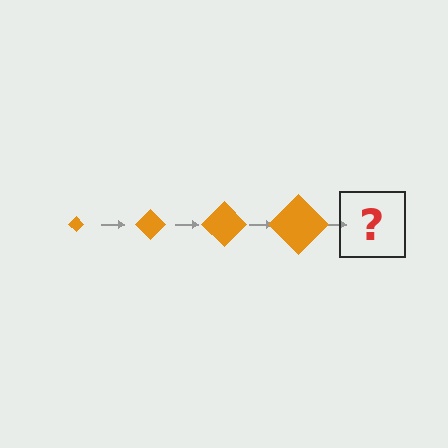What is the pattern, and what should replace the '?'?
The pattern is that the diamond gets progressively larger each step. The '?' should be an orange diamond, larger than the previous one.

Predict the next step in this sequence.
The next step is an orange diamond, larger than the previous one.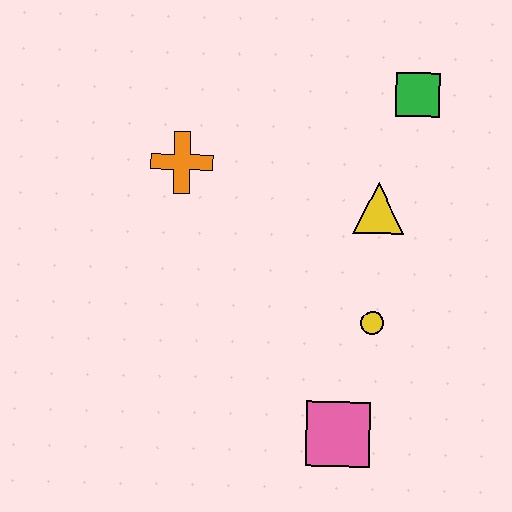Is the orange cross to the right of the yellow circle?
No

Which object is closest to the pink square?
The yellow circle is closest to the pink square.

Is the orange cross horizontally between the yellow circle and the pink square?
No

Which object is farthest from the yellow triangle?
The pink square is farthest from the yellow triangle.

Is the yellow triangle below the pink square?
No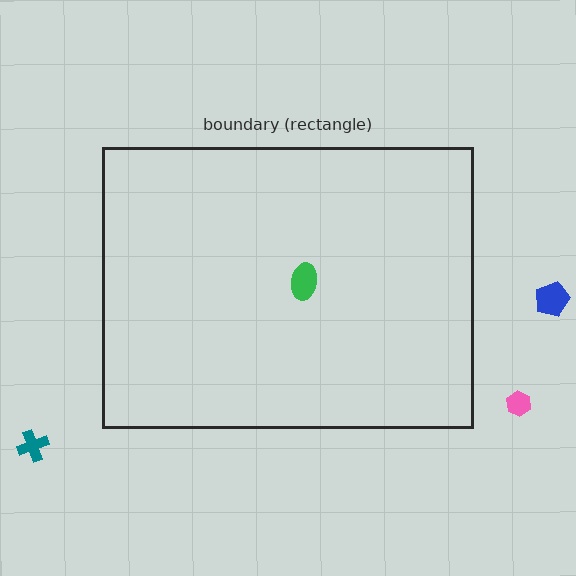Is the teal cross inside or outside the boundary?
Outside.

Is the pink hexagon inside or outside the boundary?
Outside.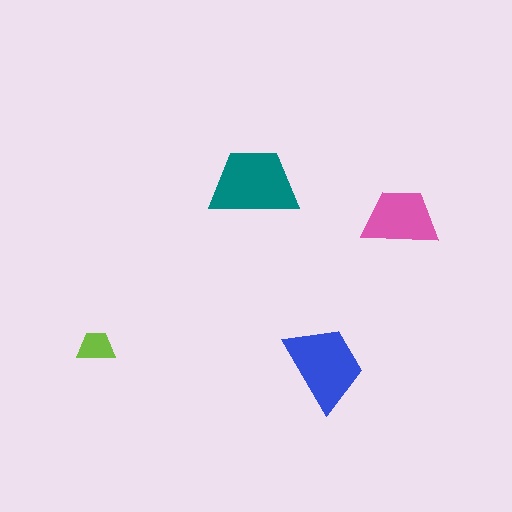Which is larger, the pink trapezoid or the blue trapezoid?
The blue one.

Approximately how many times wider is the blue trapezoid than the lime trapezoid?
About 2.5 times wider.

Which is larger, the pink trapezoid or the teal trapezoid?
The teal one.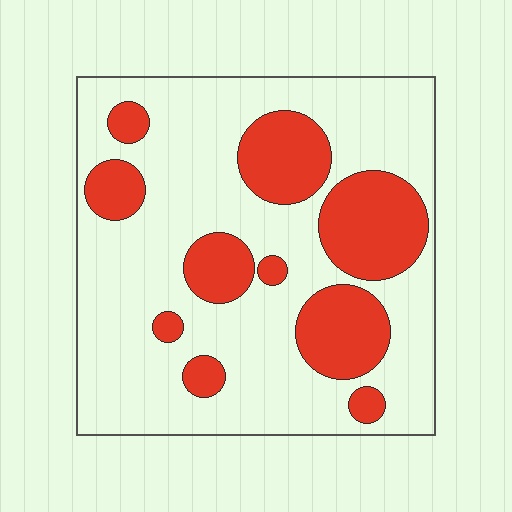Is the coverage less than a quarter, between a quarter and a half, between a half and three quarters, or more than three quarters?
Between a quarter and a half.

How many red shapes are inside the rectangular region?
10.